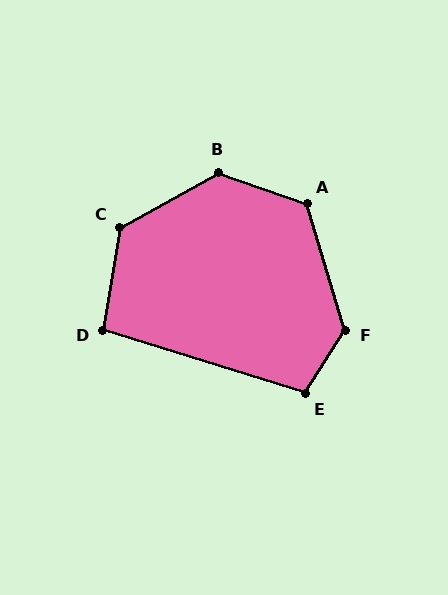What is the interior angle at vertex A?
Approximately 126 degrees (obtuse).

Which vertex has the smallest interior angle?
D, at approximately 98 degrees.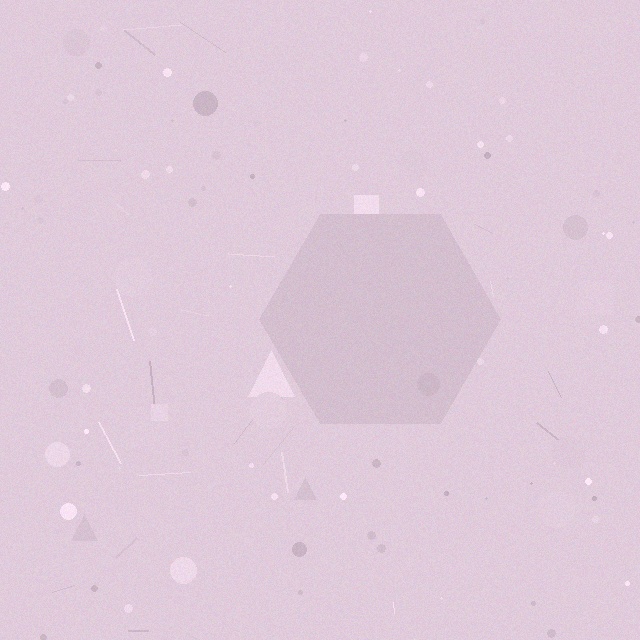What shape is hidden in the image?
A hexagon is hidden in the image.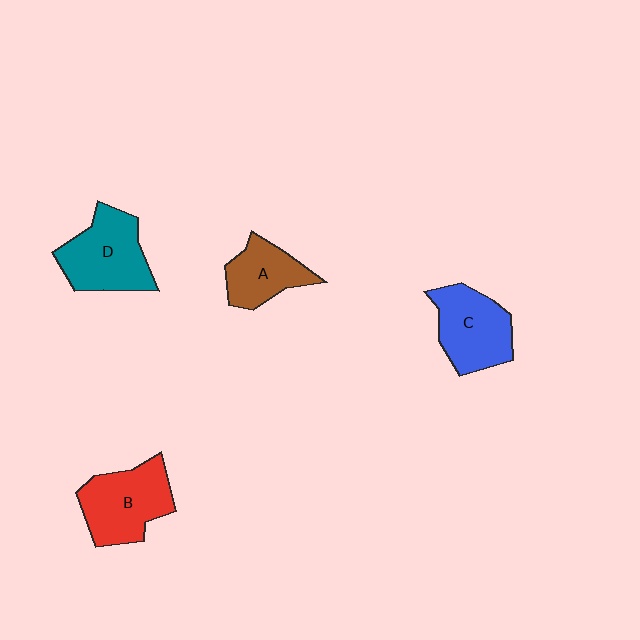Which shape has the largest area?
Shape D (teal).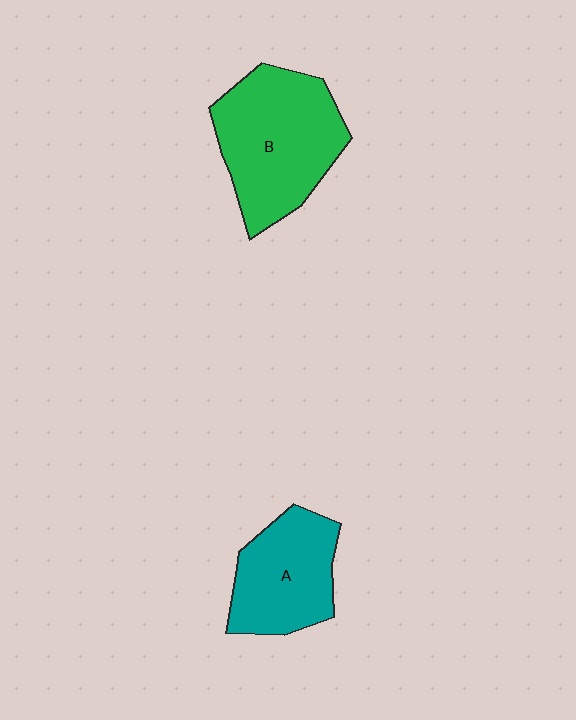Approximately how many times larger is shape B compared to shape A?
Approximately 1.4 times.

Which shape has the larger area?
Shape B (green).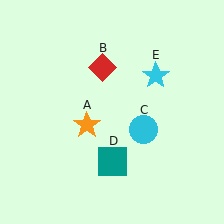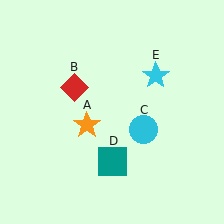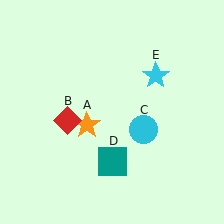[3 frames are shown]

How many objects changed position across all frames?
1 object changed position: red diamond (object B).